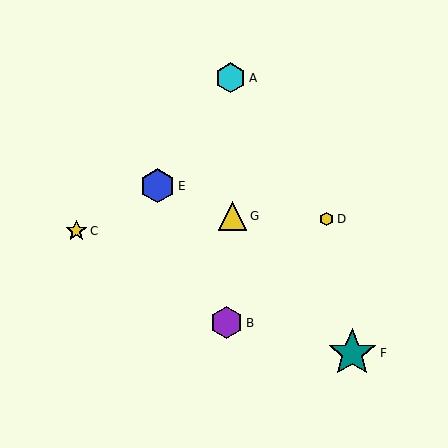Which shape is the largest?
The teal star (labeled F) is the largest.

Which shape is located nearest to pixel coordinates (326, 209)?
The yellow hexagon (labeled D) at (327, 219) is nearest to that location.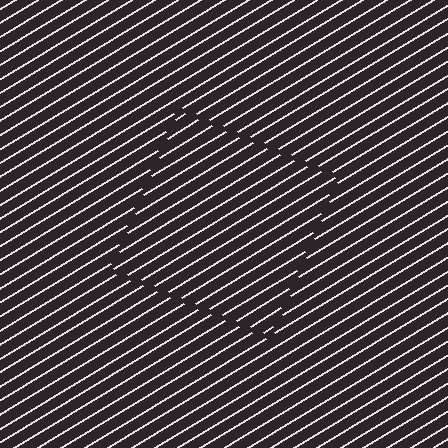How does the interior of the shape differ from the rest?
The interior of the shape contains the same grating, shifted by half a period — the contour is defined by the phase discontinuity where line-ends from the inner and outer gratings abut.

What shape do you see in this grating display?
An illusory square. The interior of the shape contains the same grating, shifted by half a period — the contour is defined by the phase discontinuity where line-ends from the inner and outer gratings abut.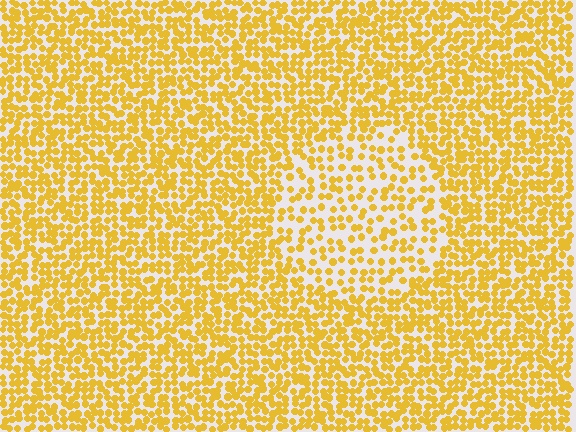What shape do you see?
I see a circle.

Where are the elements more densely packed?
The elements are more densely packed outside the circle boundary.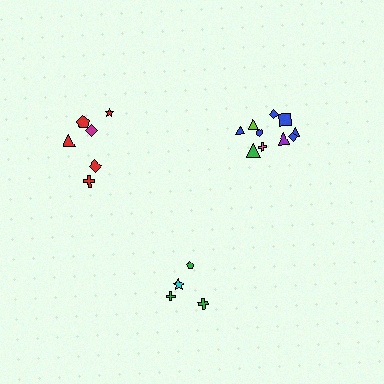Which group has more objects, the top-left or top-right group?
The top-right group.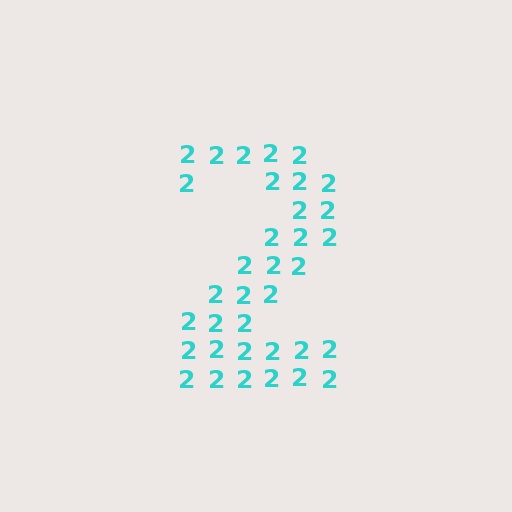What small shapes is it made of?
It is made of small digit 2's.